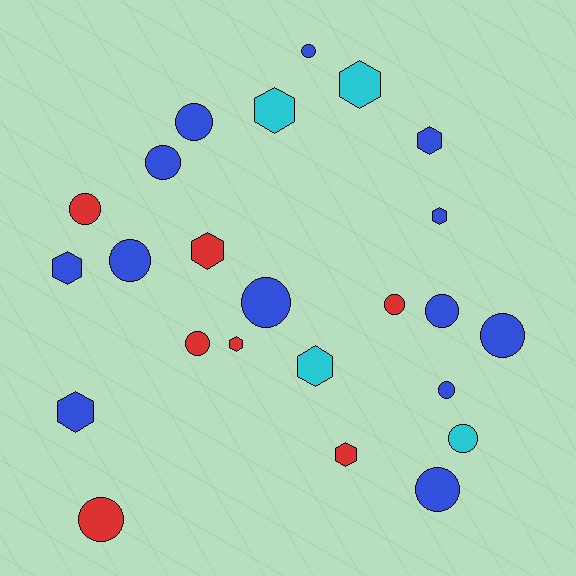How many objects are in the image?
There are 24 objects.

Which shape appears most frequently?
Circle, with 14 objects.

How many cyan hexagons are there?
There are 3 cyan hexagons.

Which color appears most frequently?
Blue, with 13 objects.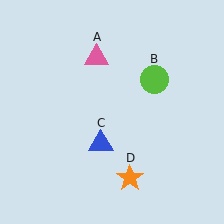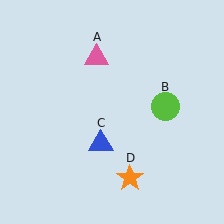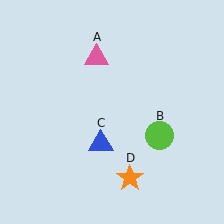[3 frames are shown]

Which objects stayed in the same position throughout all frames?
Pink triangle (object A) and blue triangle (object C) and orange star (object D) remained stationary.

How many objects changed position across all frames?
1 object changed position: lime circle (object B).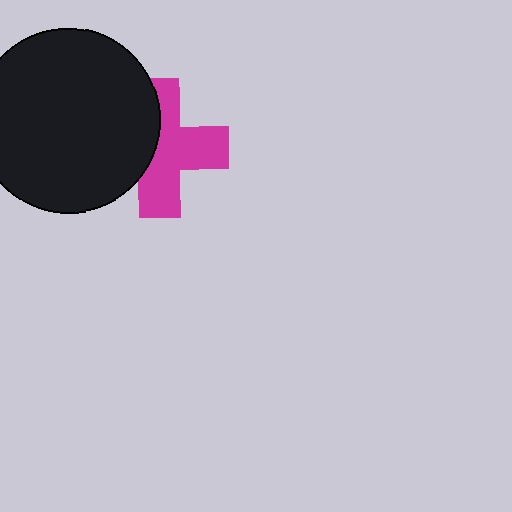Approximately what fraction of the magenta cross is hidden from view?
Roughly 39% of the magenta cross is hidden behind the black circle.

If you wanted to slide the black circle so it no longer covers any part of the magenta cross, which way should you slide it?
Slide it left — that is the most direct way to separate the two shapes.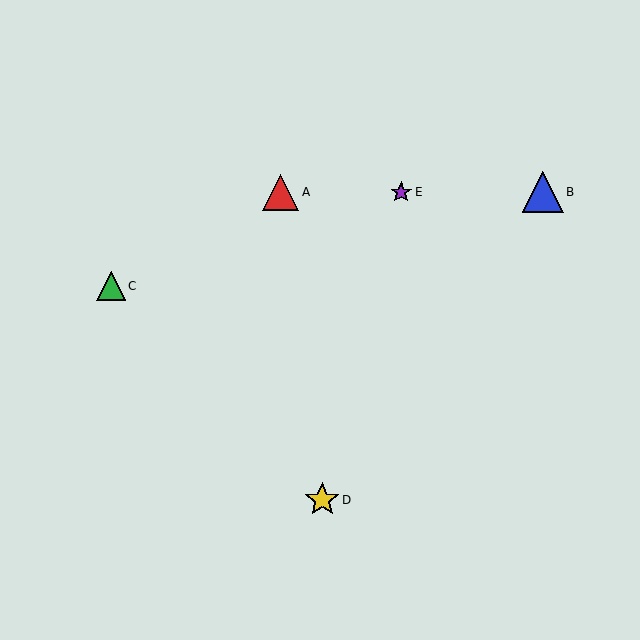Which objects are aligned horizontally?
Objects A, B, E are aligned horizontally.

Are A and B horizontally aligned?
Yes, both are at y≈192.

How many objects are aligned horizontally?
3 objects (A, B, E) are aligned horizontally.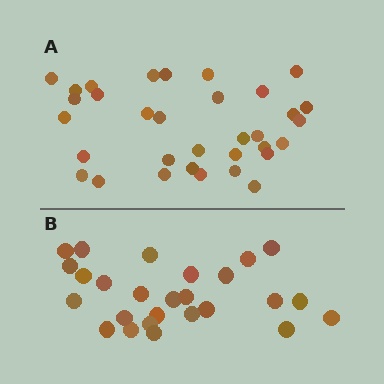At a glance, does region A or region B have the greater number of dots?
Region A (the top region) has more dots.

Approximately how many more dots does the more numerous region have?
Region A has roughly 8 or so more dots than region B.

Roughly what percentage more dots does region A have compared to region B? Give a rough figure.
About 25% more.